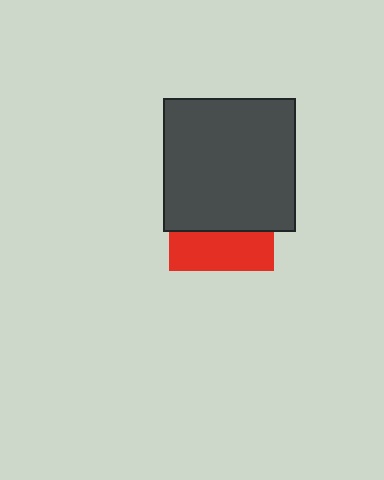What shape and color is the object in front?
The object in front is a dark gray square.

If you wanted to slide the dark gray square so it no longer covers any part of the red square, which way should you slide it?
Slide it up — that is the most direct way to separate the two shapes.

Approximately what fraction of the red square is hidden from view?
Roughly 62% of the red square is hidden behind the dark gray square.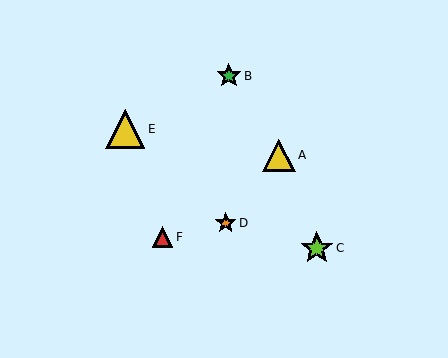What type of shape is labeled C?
Shape C is a lime star.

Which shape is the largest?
The yellow triangle (labeled E) is the largest.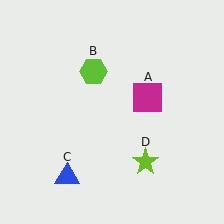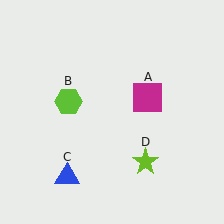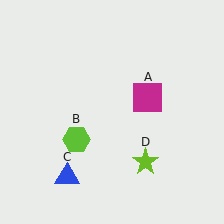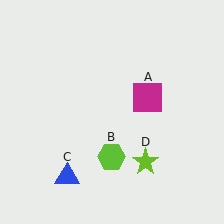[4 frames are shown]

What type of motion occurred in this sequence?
The lime hexagon (object B) rotated counterclockwise around the center of the scene.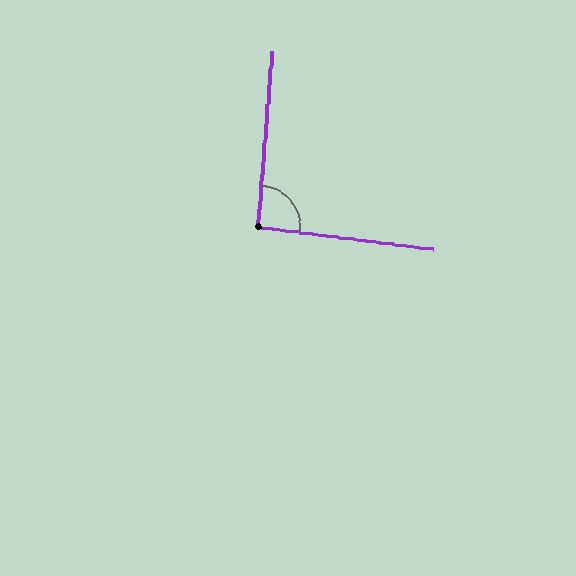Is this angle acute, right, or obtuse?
It is approximately a right angle.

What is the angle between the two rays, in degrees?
Approximately 92 degrees.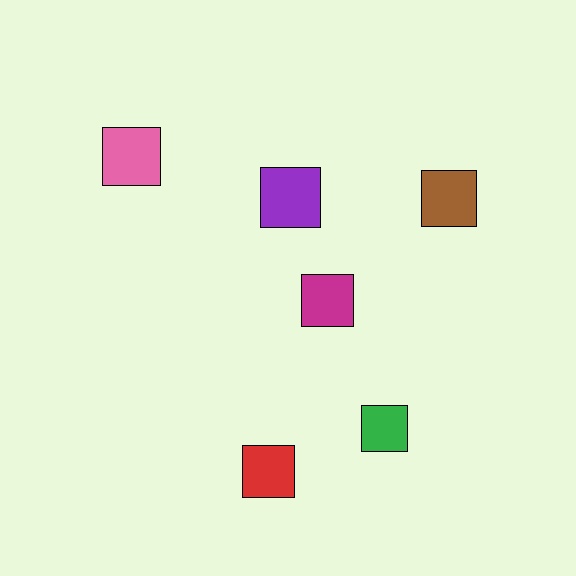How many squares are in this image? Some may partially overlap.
There are 6 squares.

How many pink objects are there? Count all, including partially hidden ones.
There is 1 pink object.